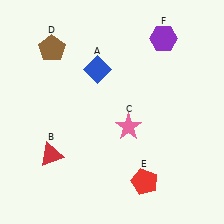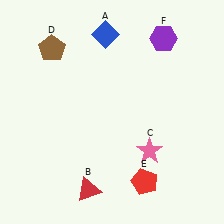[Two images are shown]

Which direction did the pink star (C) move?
The pink star (C) moved down.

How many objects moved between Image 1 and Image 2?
3 objects moved between the two images.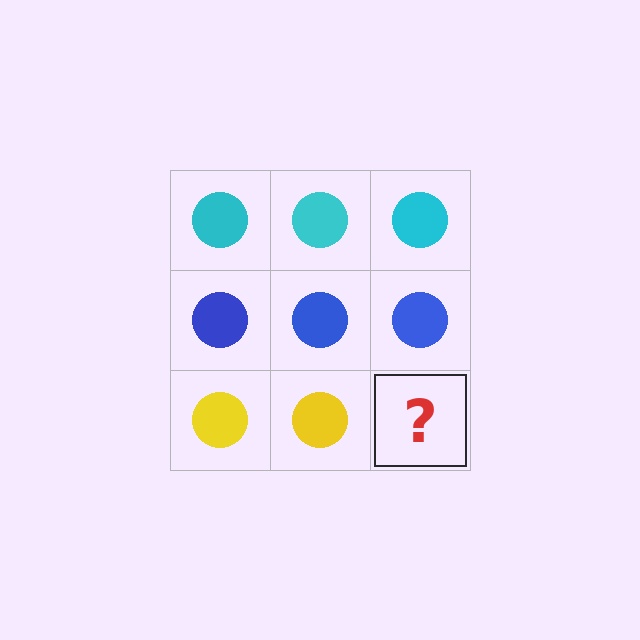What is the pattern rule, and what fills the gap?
The rule is that each row has a consistent color. The gap should be filled with a yellow circle.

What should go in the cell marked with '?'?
The missing cell should contain a yellow circle.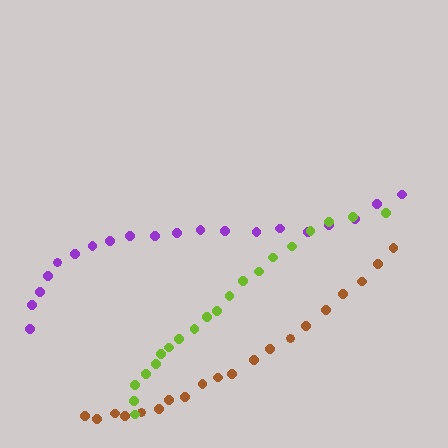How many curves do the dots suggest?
There are 3 distinct paths.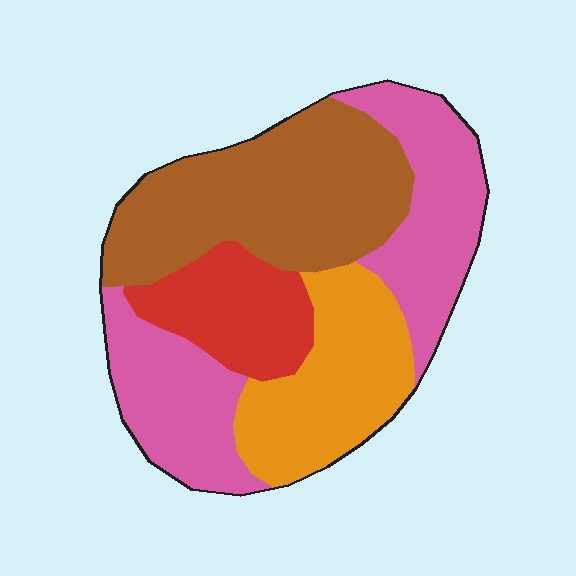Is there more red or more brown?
Brown.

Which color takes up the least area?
Red, at roughly 15%.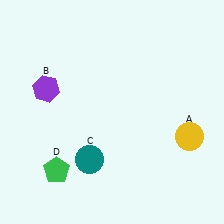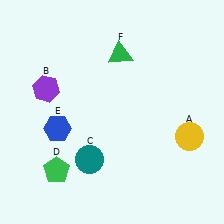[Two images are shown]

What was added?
A blue hexagon (E), a green triangle (F) were added in Image 2.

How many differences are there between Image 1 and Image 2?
There are 2 differences between the two images.